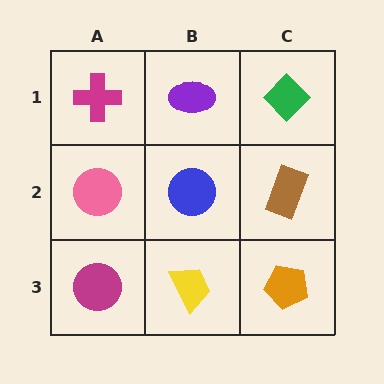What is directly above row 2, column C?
A green diamond.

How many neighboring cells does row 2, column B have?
4.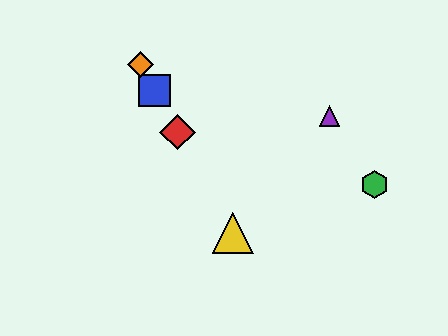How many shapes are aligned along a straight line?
4 shapes (the red diamond, the blue square, the yellow triangle, the orange diamond) are aligned along a straight line.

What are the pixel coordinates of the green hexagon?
The green hexagon is at (374, 184).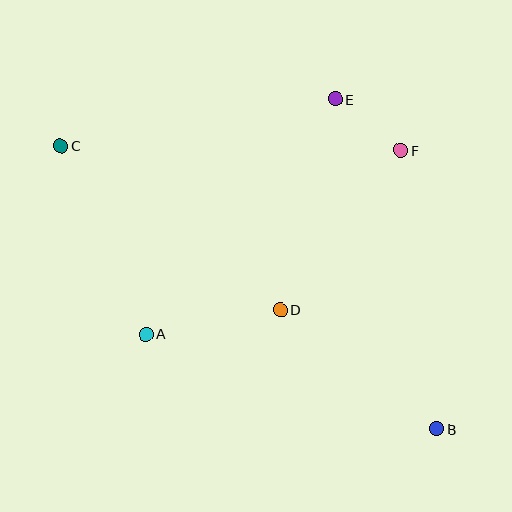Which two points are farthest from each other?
Points B and C are farthest from each other.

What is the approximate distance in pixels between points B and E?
The distance between B and E is approximately 345 pixels.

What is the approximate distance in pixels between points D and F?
The distance between D and F is approximately 200 pixels.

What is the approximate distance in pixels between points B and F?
The distance between B and F is approximately 281 pixels.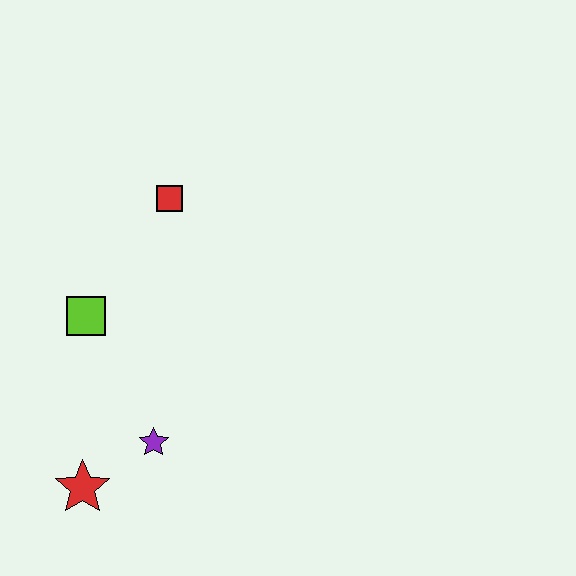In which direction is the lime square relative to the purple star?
The lime square is above the purple star.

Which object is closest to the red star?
The purple star is closest to the red star.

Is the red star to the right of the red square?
No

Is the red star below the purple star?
Yes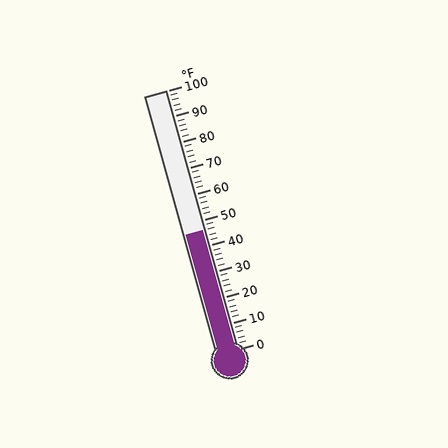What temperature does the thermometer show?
The thermometer shows approximately 46°F.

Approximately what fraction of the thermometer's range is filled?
The thermometer is filled to approximately 45% of its range.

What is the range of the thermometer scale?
The thermometer scale ranges from 0°F to 100°F.